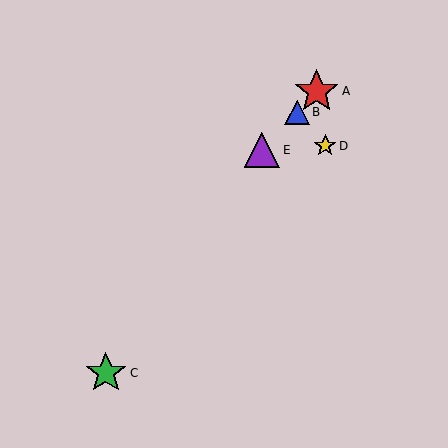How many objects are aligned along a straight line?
3 objects (A, B, E) are aligned along a straight line.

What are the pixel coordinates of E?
Object E is at (262, 150).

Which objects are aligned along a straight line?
Objects A, B, E are aligned along a straight line.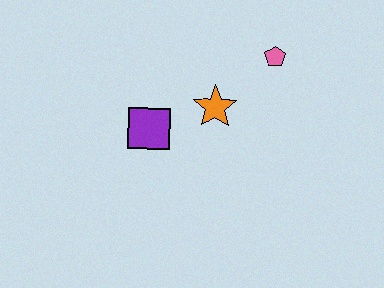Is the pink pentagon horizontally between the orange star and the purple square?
No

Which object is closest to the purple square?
The orange star is closest to the purple square.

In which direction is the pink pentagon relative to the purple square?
The pink pentagon is to the right of the purple square.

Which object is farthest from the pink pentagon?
The purple square is farthest from the pink pentagon.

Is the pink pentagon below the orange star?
No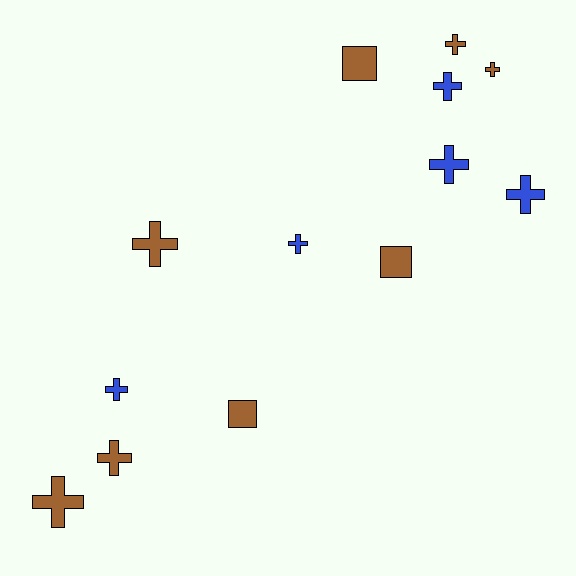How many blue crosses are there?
There are 5 blue crosses.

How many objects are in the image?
There are 13 objects.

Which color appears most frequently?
Brown, with 8 objects.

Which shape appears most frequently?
Cross, with 10 objects.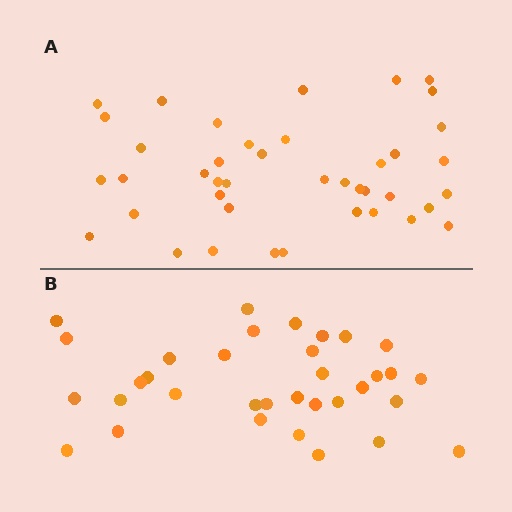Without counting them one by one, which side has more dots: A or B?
Region A (the top region) has more dots.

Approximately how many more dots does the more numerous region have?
Region A has roughly 8 or so more dots than region B.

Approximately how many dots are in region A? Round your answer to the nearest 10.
About 40 dots. (The exact count is 41, which rounds to 40.)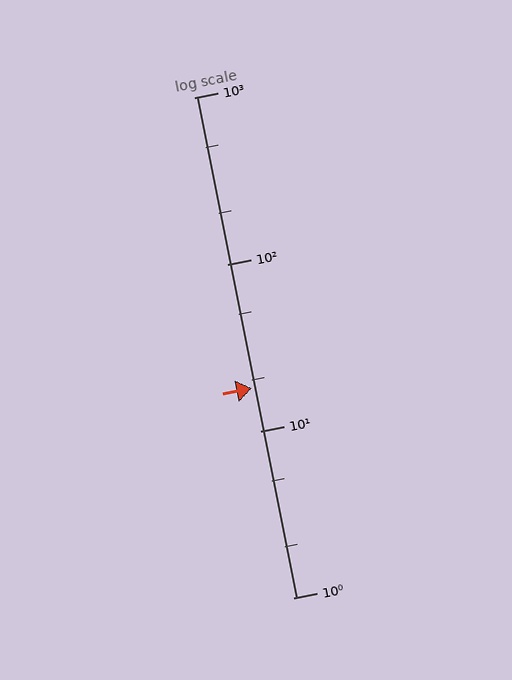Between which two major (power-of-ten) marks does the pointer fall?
The pointer is between 10 and 100.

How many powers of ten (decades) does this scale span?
The scale spans 3 decades, from 1 to 1000.